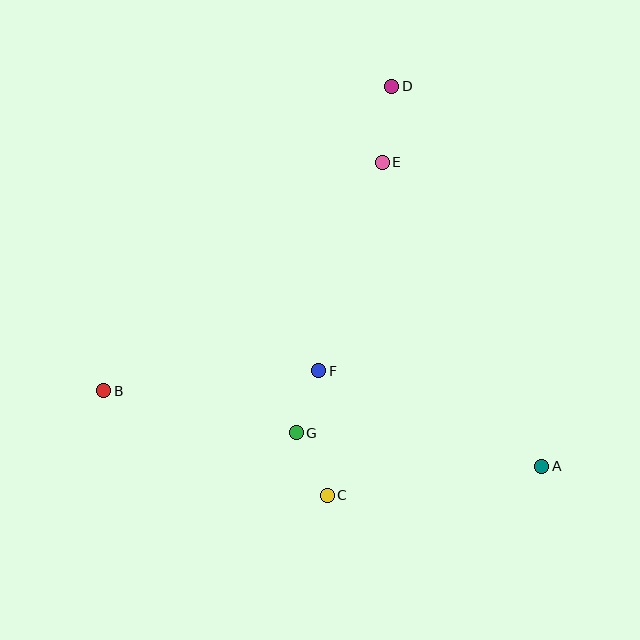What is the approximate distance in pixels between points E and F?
The distance between E and F is approximately 218 pixels.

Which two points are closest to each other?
Points F and G are closest to each other.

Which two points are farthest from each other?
Points A and B are farthest from each other.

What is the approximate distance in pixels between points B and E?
The distance between B and E is approximately 360 pixels.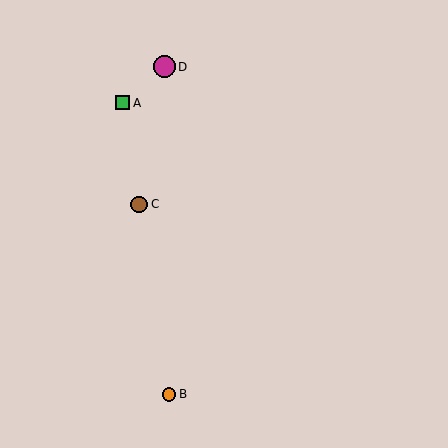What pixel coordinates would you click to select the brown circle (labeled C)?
Click at (139, 204) to select the brown circle C.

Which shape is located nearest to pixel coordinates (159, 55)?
The magenta circle (labeled D) at (164, 67) is nearest to that location.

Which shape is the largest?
The magenta circle (labeled D) is the largest.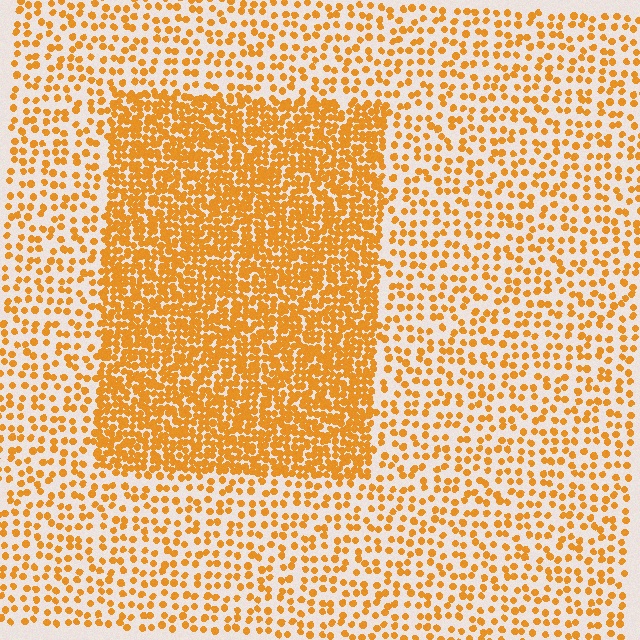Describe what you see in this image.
The image contains small orange elements arranged at two different densities. A rectangle-shaped region is visible where the elements are more densely packed than the surrounding area.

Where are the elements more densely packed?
The elements are more densely packed inside the rectangle boundary.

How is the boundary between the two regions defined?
The boundary is defined by a change in element density (approximately 2.5x ratio). All elements are the same color, size, and shape.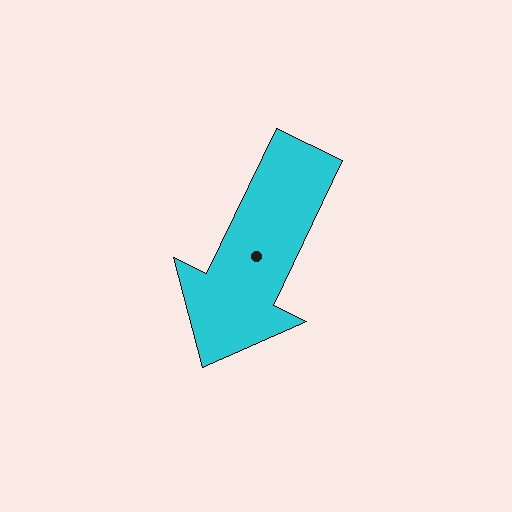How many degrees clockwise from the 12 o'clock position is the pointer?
Approximately 206 degrees.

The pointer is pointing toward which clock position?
Roughly 7 o'clock.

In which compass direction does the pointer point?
Southwest.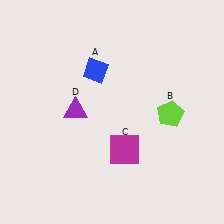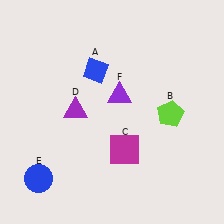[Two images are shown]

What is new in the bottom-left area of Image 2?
A blue circle (E) was added in the bottom-left area of Image 2.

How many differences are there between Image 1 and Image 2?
There are 2 differences between the two images.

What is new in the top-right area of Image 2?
A purple triangle (F) was added in the top-right area of Image 2.